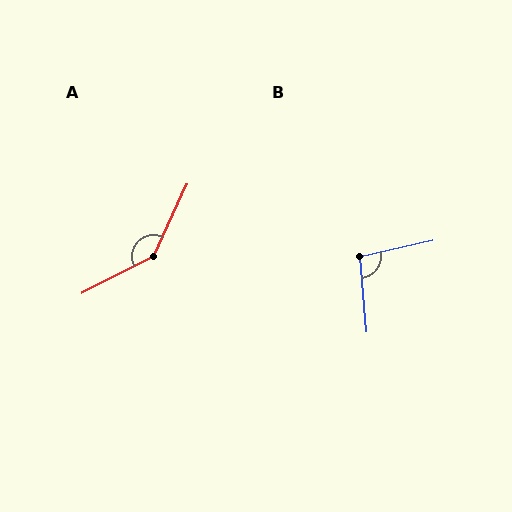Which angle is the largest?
A, at approximately 142 degrees.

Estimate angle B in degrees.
Approximately 97 degrees.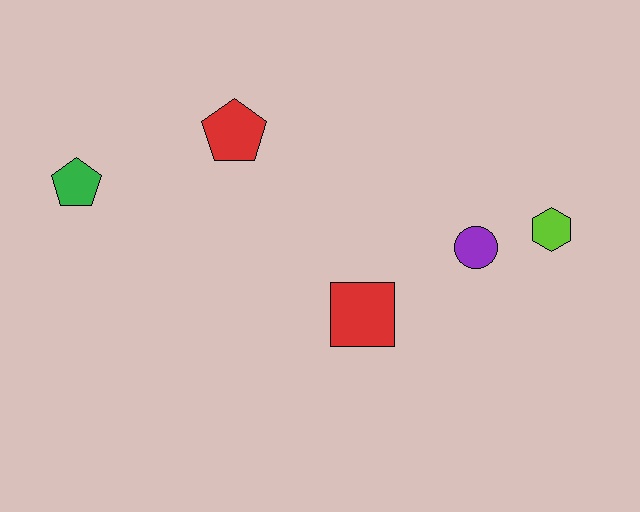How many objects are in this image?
There are 5 objects.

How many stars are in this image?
There are no stars.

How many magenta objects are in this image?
There are no magenta objects.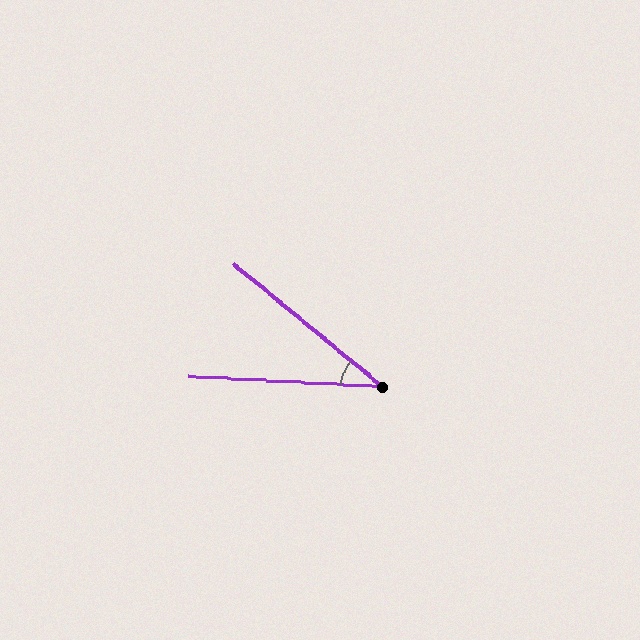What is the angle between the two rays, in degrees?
Approximately 36 degrees.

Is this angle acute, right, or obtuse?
It is acute.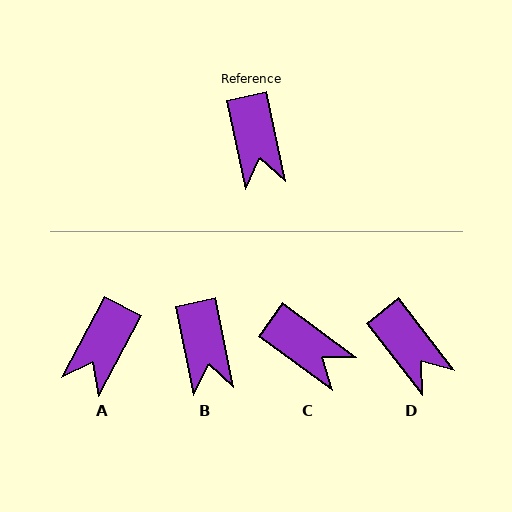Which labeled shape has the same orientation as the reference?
B.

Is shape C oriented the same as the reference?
No, it is off by about 42 degrees.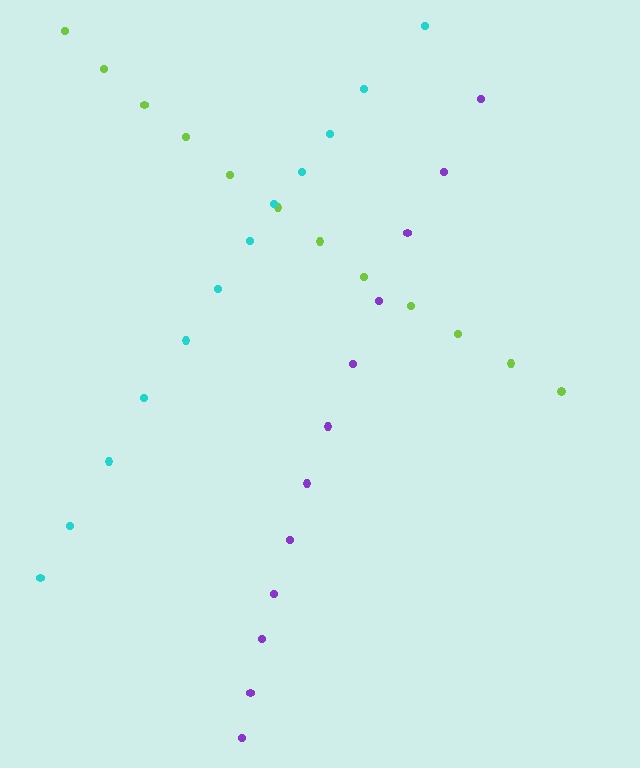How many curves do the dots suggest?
There are 3 distinct paths.